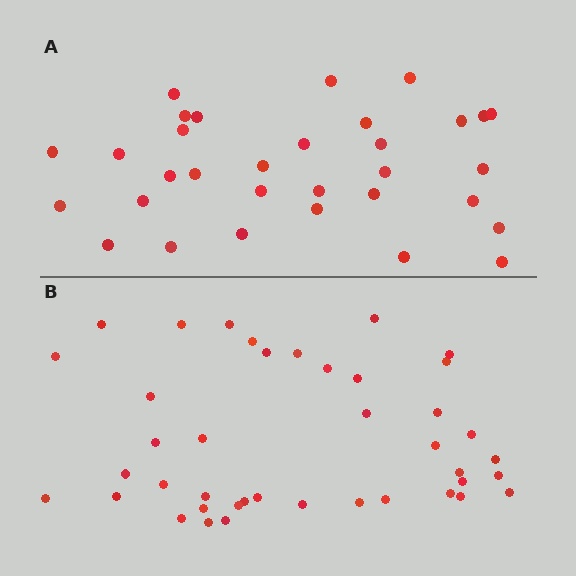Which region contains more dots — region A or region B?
Region B (the bottom region) has more dots.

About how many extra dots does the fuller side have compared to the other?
Region B has roughly 8 or so more dots than region A.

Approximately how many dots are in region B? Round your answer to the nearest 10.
About 40 dots. (The exact count is 41, which rounds to 40.)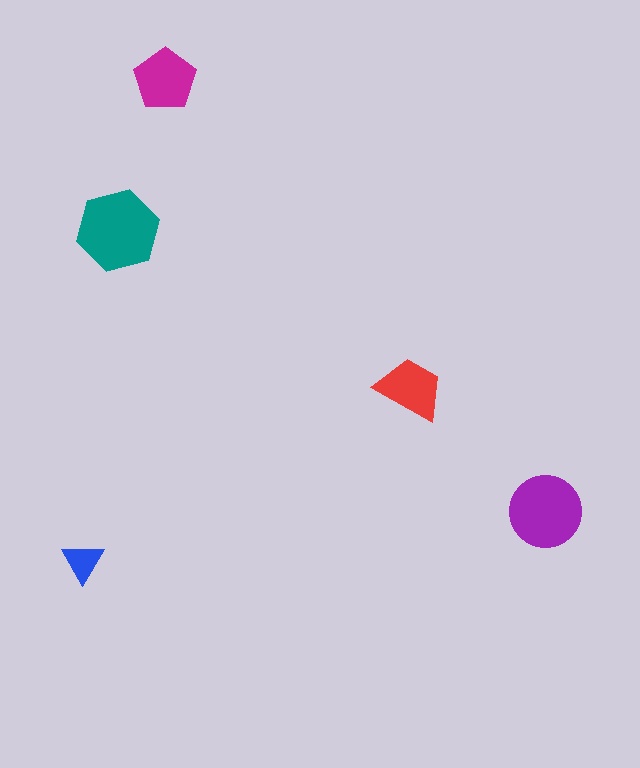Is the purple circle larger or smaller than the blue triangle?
Larger.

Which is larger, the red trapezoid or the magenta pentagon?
The magenta pentagon.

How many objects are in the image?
There are 5 objects in the image.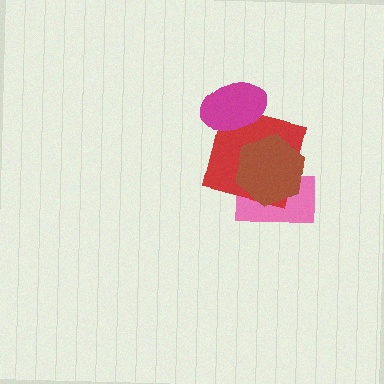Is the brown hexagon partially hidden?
No, no other shape covers it.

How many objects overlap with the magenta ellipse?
1 object overlaps with the magenta ellipse.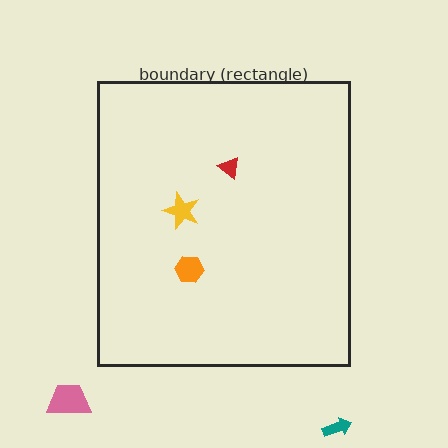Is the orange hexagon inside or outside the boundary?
Inside.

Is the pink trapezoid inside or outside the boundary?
Outside.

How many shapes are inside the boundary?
3 inside, 2 outside.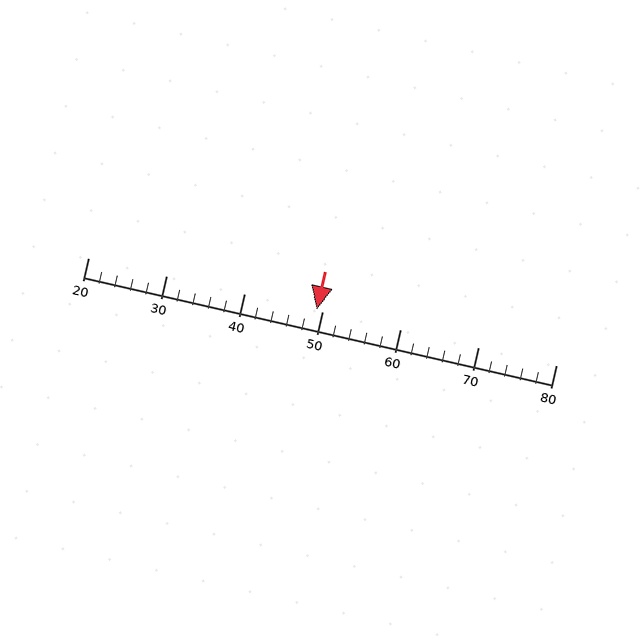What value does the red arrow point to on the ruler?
The red arrow points to approximately 49.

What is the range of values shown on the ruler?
The ruler shows values from 20 to 80.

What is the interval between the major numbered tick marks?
The major tick marks are spaced 10 units apart.